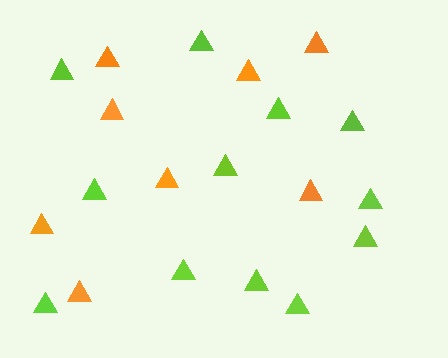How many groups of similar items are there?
There are 2 groups: one group of orange triangles (8) and one group of lime triangles (12).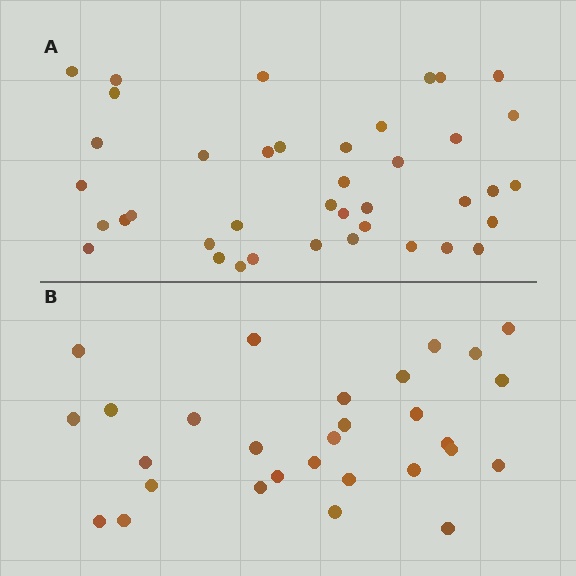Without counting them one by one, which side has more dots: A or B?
Region A (the top region) has more dots.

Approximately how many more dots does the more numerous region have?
Region A has roughly 12 or so more dots than region B.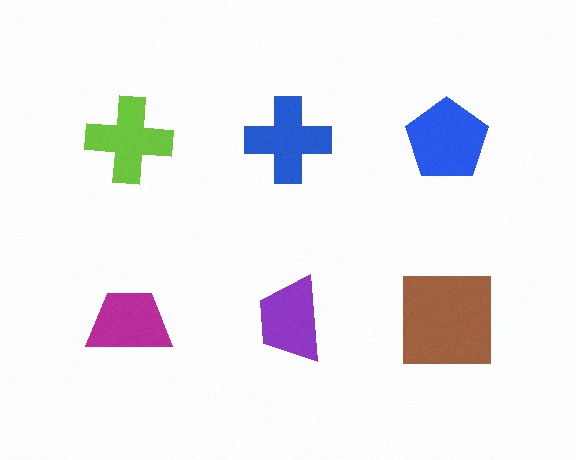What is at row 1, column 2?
A blue cross.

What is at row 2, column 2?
A purple trapezoid.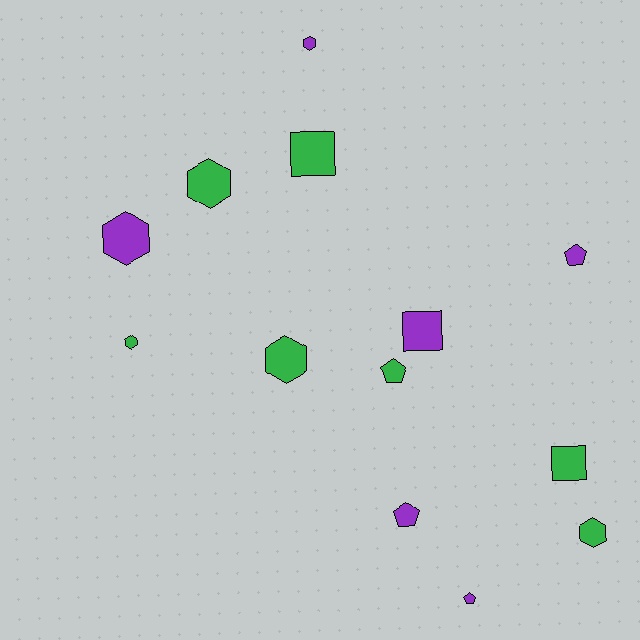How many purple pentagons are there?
There are 3 purple pentagons.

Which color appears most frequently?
Green, with 7 objects.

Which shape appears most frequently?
Hexagon, with 6 objects.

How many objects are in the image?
There are 13 objects.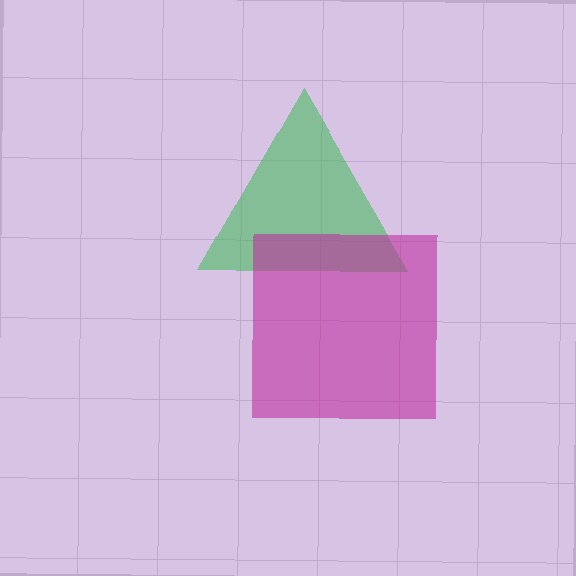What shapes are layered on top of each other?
The layered shapes are: a green triangle, a magenta square.